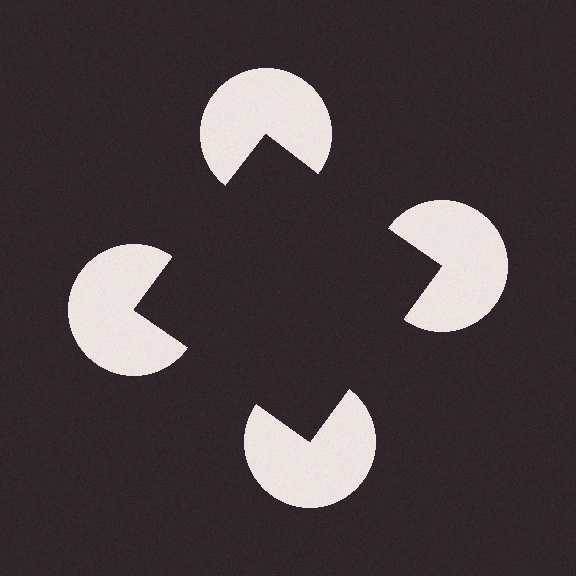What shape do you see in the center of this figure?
An illusory square — its edges are inferred from the aligned wedge cuts in the pac-man discs, not physically drawn.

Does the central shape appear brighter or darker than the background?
It typically appears slightly darker than the background, even though no actual brightness change is drawn.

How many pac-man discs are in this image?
There are 4 — one at each vertex of the illusory square.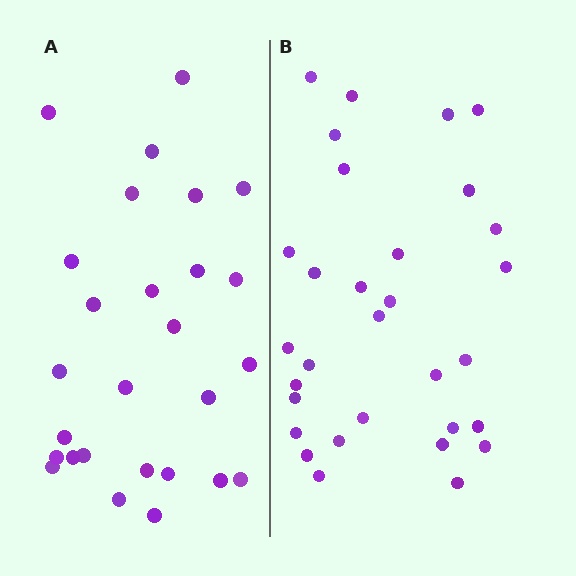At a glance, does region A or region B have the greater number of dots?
Region B (the right region) has more dots.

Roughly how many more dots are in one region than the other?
Region B has about 4 more dots than region A.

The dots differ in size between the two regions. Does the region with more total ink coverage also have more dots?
No. Region A has more total ink coverage because its dots are larger, but region B actually contains more individual dots. Total area can be misleading — the number of items is what matters here.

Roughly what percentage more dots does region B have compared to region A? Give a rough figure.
About 15% more.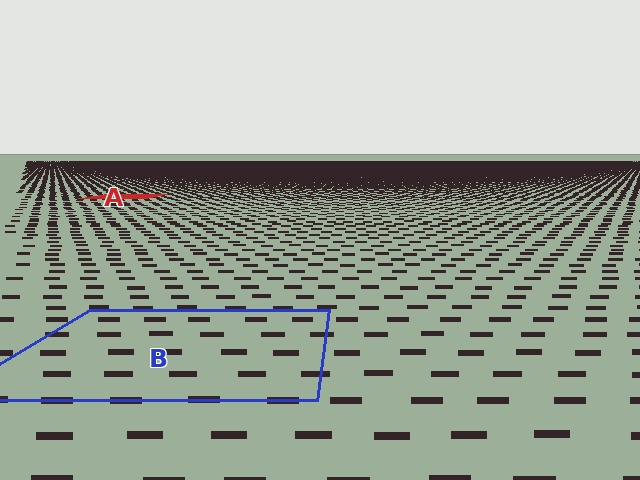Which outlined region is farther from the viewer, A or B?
Region A is farther from the viewer — the texture elements inside it appear smaller and more densely packed.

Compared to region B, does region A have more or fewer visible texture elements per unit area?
Region A has more texture elements per unit area — they are packed more densely because it is farther away.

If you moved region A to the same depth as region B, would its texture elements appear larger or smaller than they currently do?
They would appear larger. At a closer depth, the same texture elements are projected at a bigger on-screen size.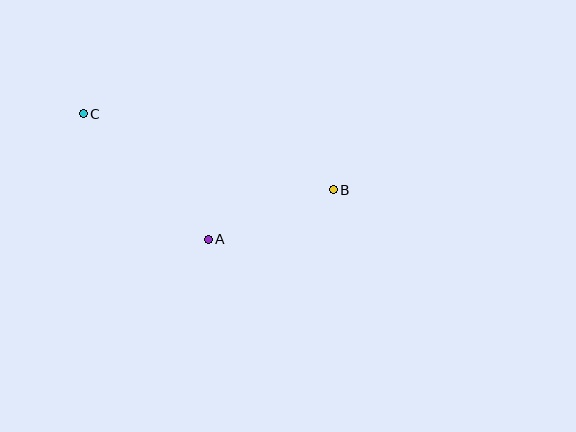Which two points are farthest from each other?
Points B and C are farthest from each other.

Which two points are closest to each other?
Points A and B are closest to each other.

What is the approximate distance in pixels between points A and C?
The distance between A and C is approximately 177 pixels.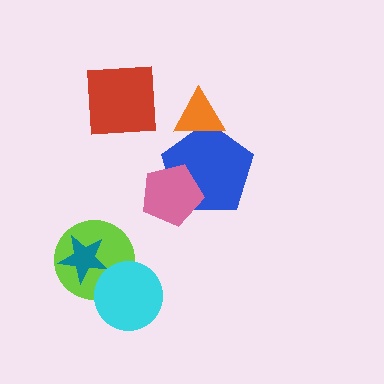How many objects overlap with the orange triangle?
1 object overlaps with the orange triangle.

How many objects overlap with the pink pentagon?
1 object overlaps with the pink pentagon.